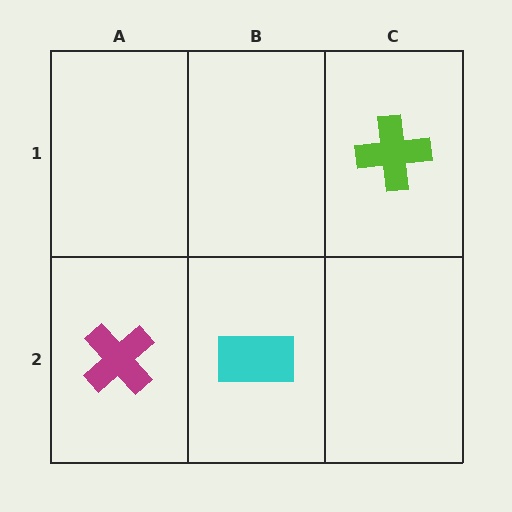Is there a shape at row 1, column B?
No, that cell is empty.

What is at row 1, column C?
A lime cross.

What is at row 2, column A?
A magenta cross.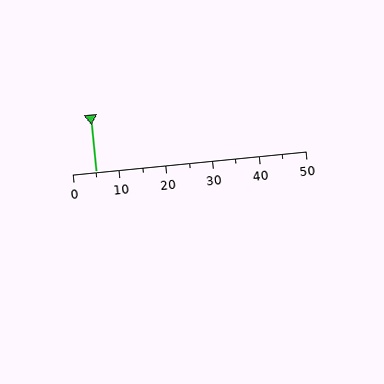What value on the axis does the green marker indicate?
The marker indicates approximately 5.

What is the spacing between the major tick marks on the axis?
The major ticks are spaced 10 apart.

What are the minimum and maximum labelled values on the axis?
The axis runs from 0 to 50.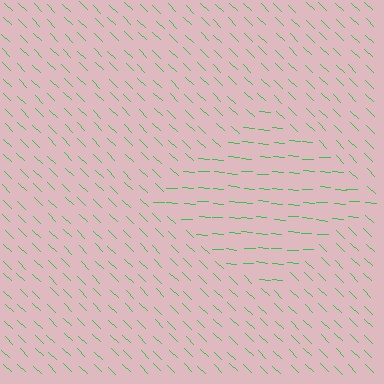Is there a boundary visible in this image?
Yes, there is a texture boundary formed by a change in line orientation.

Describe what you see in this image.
The image is filled with small green line segments. A diamond region in the image has lines oriented differently from the surrounding lines, creating a visible texture boundary.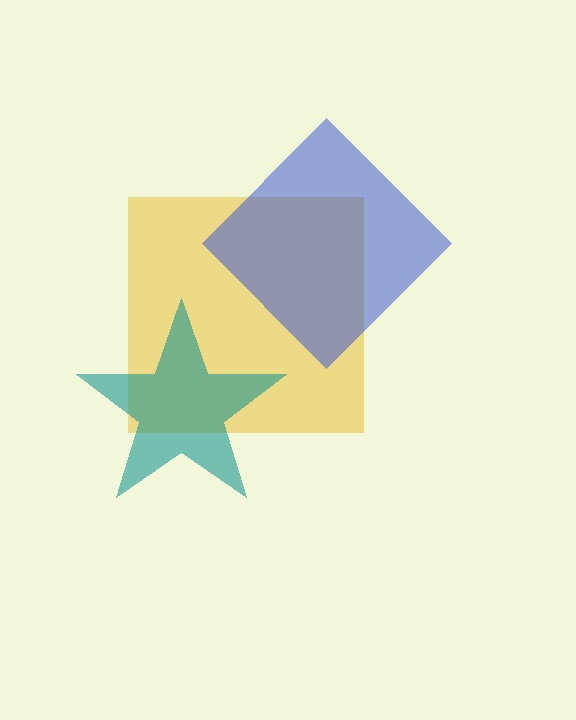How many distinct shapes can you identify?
There are 3 distinct shapes: a yellow square, a blue diamond, a teal star.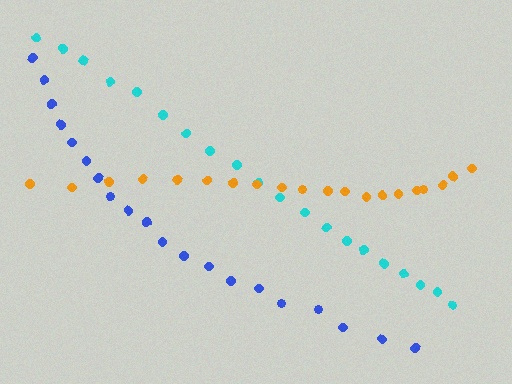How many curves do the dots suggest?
There are 3 distinct paths.